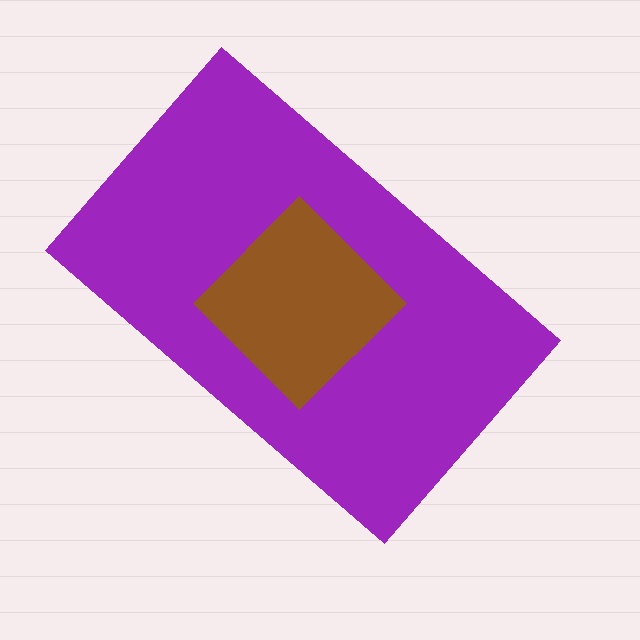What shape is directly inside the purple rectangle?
The brown diamond.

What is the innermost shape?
The brown diamond.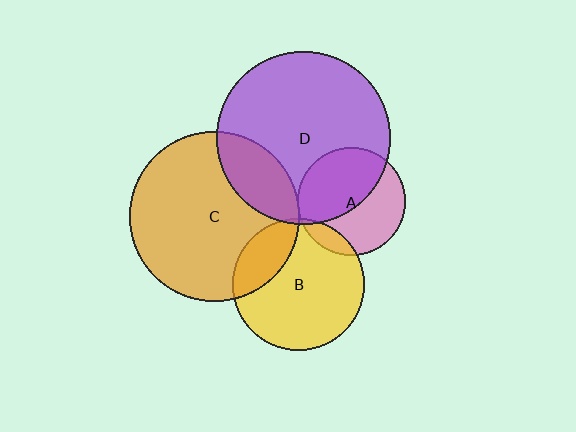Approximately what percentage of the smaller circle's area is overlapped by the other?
Approximately 20%.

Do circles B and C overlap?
Yes.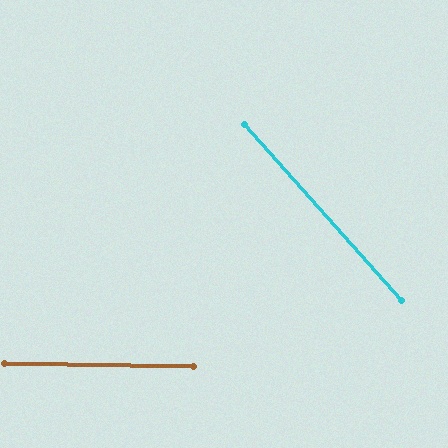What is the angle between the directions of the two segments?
Approximately 48 degrees.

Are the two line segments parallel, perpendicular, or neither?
Neither parallel nor perpendicular — they differ by about 48°.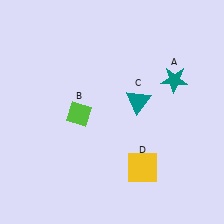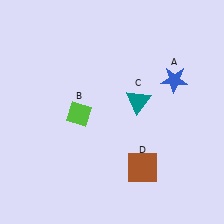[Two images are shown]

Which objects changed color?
A changed from teal to blue. D changed from yellow to brown.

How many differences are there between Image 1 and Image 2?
There are 2 differences between the two images.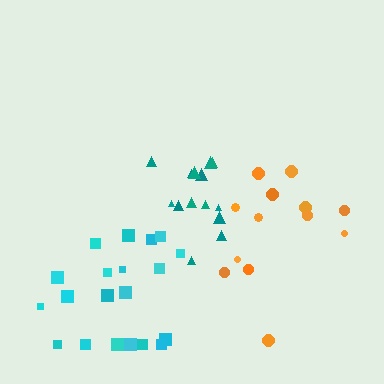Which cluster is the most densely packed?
Teal.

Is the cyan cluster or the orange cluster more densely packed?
Cyan.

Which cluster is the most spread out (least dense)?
Orange.